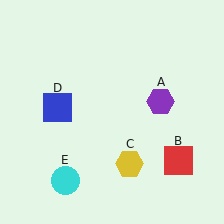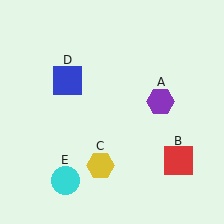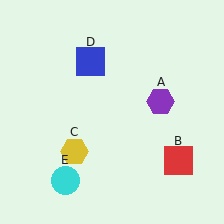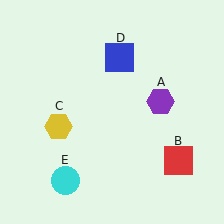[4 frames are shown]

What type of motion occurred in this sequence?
The yellow hexagon (object C), blue square (object D) rotated clockwise around the center of the scene.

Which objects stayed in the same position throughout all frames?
Purple hexagon (object A) and red square (object B) and cyan circle (object E) remained stationary.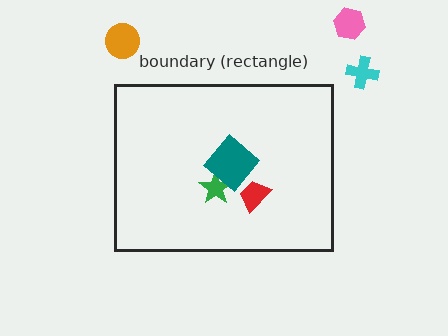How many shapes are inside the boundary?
3 inside, 3 outside.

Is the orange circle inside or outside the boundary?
Outside.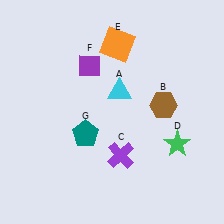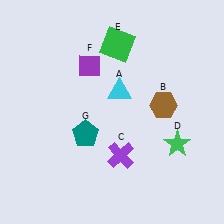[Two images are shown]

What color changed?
The square (E) changed from orange in Image 1 to green in Image 2.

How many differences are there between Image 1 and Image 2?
There is 1 difference between the two images.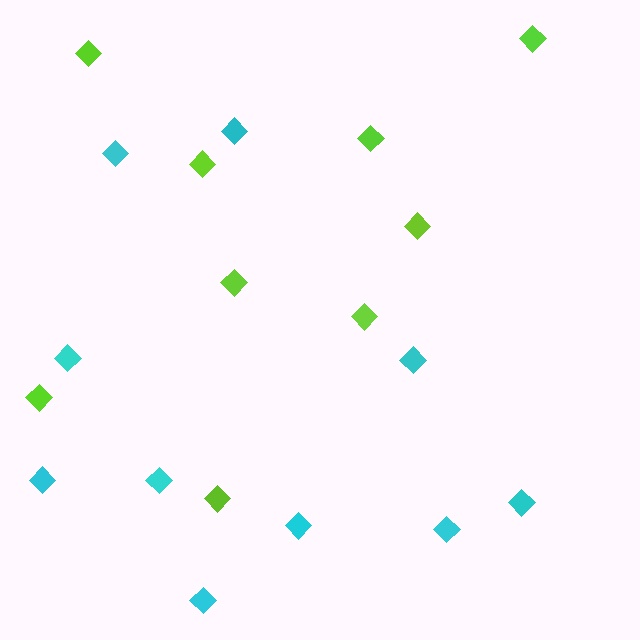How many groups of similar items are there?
There are 2 groups: one group of lime diamonds (9) and one group of cyan diamonds (10).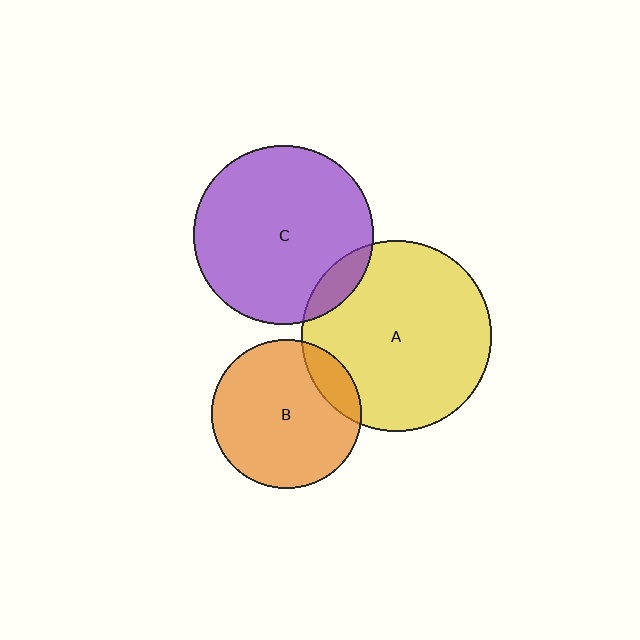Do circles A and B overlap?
Yes.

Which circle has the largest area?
Circle A (yellow).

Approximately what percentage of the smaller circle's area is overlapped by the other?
Approximately 15%.